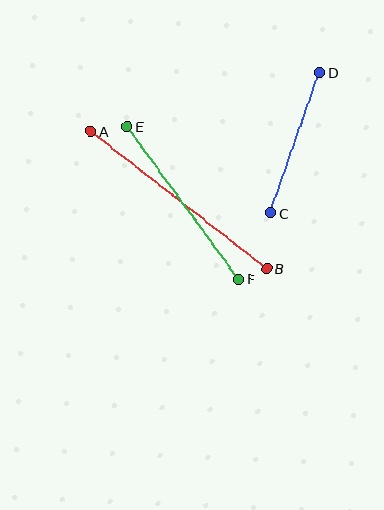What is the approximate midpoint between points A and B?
The midpoint is at approximately (179, 200) pixels.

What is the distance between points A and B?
The distance is approximately 223 pixels.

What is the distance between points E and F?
The distance is approximately 190 pixels.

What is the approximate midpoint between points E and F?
The midpoint is at approximately (183, 203) pixels.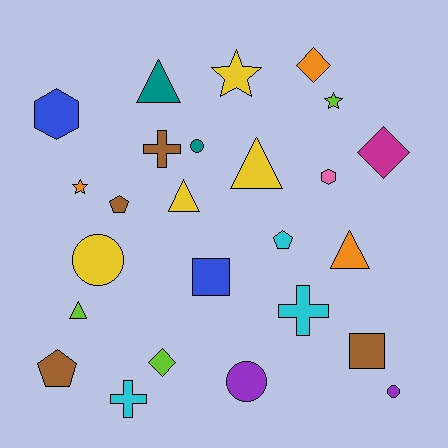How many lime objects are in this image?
There are 3 lime objects.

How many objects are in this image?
There are 25 objects.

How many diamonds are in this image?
There are 3 diamonds.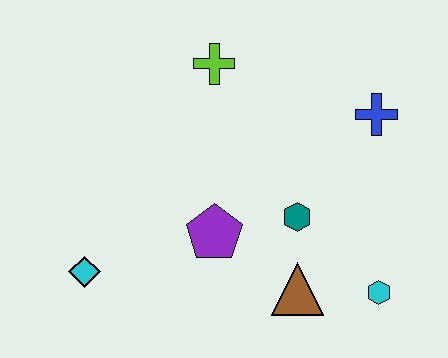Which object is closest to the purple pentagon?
The teal hexagon is closest to the purple pentagon.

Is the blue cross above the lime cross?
No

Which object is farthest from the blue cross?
The cyan diamond is farthest from the blue cross.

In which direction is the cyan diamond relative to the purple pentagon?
The cyan diamond is to the left of the purple pentagon.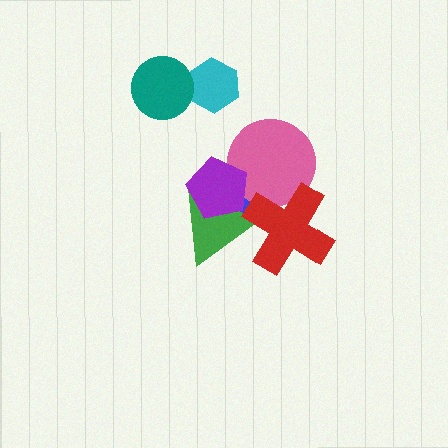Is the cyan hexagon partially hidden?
Yes, it is partially covered by another shape.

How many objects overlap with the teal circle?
1 object overlaps with the teal circle.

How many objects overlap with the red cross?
3 objects overlap with the red cross.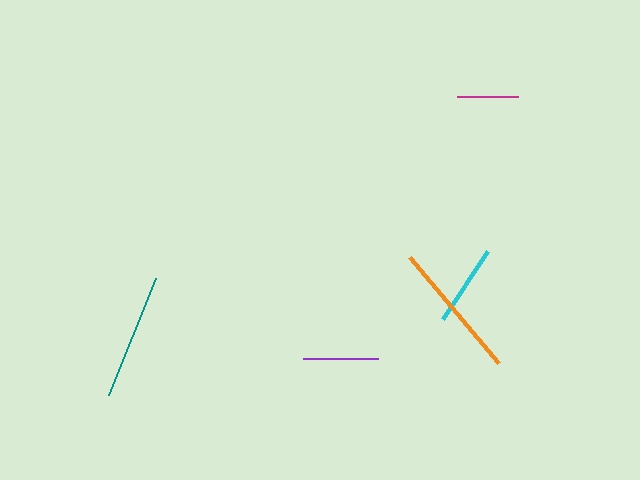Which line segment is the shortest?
The magenta line is the shortest at approximately 61 pixels.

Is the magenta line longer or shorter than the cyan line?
The cyan line is longer than the magenta line.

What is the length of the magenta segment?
The magenta segment is approximately 61 pixels long.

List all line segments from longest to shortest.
From longest to shortest: orange, teal, cyan, purple, magenta.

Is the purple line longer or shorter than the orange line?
The orange line is longer than the purple line.